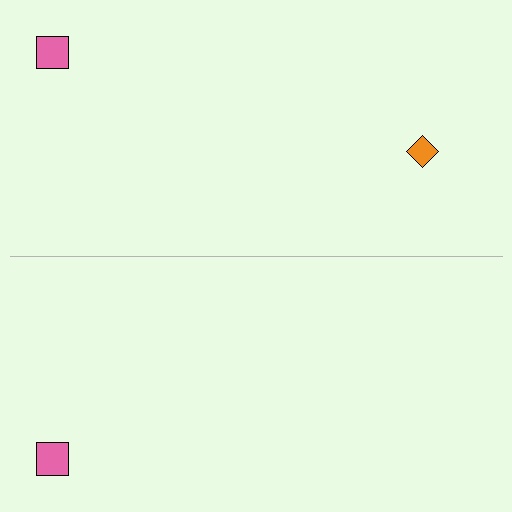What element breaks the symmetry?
A orange diamond is missing from the bottom side.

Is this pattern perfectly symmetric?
No, the pattern is not perfectly symmetric. A orange diamond is missing from the bottom side.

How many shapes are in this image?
There are 3 shapes in this image.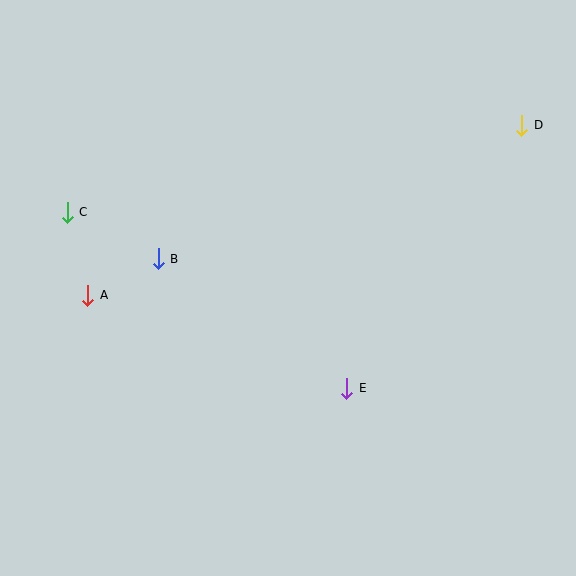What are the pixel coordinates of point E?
Point E is at (347, 388).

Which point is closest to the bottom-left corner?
Point A is closest to the bottom-left corner.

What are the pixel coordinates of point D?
Point D is at (522, 125).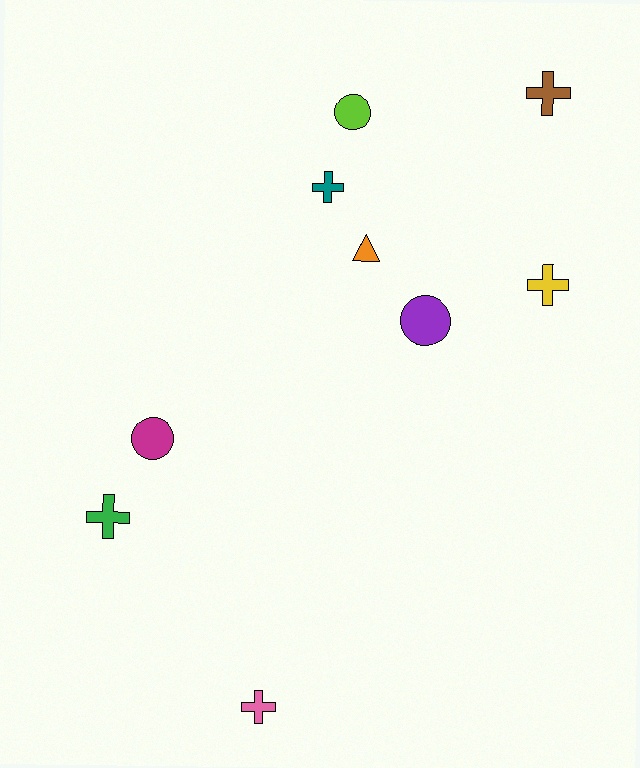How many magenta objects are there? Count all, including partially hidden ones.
There is 1 magenta object.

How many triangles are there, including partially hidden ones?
There is 1 triangle.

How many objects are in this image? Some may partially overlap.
There are 9 objects.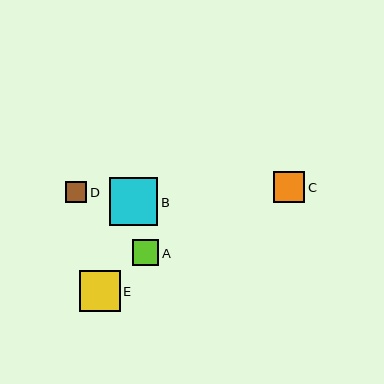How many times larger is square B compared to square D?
Square B is approximately 2.2 times the size of square D.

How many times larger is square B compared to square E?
Square B is approximately 1.2 times the size of square E.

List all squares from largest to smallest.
From largest to smallest: B, E, C, A, D.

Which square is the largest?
Square B is the largest with a size of approximately 48 pixels.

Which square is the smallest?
Square D is the smallest with a size of approximately 21 pixels.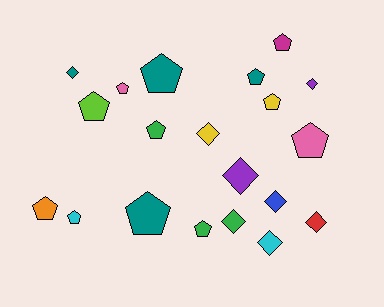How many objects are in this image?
There are 20 objects.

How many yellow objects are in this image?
There are 2 yellow objects.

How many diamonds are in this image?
There are 8 diamonds.